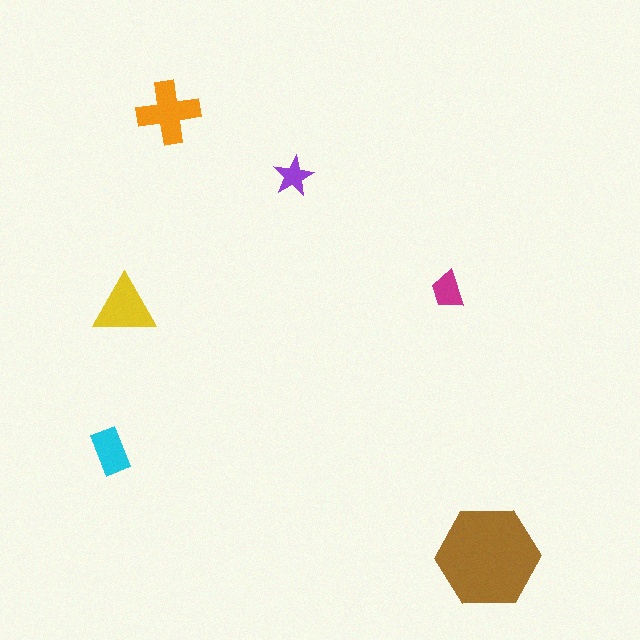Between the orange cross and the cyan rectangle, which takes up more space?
The orange cross.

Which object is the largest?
The brown hexagon.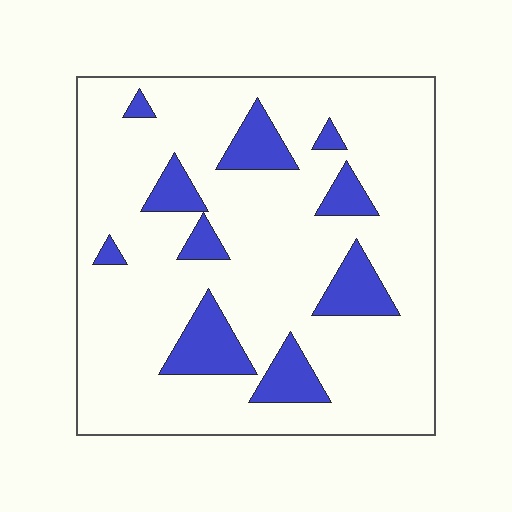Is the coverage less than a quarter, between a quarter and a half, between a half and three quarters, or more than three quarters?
Less than a quarter.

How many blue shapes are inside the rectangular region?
10.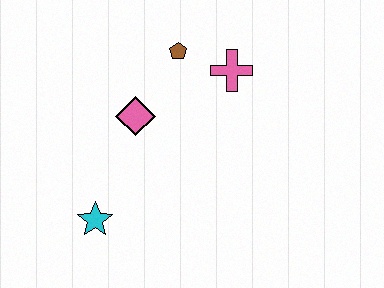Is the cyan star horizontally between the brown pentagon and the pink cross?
No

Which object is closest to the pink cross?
The brown pentagon is closest to the pink cross.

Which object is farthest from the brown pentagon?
The cyan star is farthest from the brown pentagon.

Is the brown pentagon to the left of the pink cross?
Yes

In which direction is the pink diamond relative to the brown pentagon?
The pink diamond is below the brown pentagon.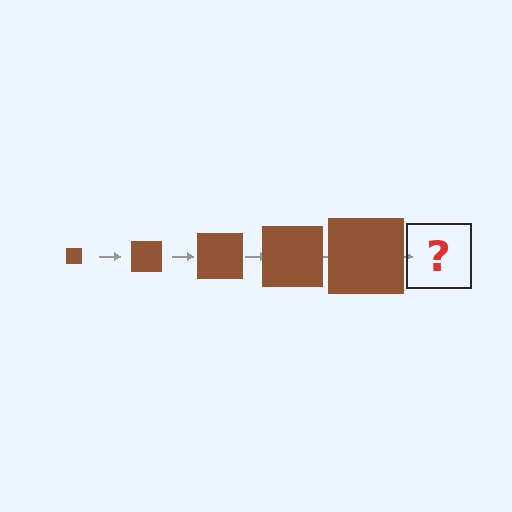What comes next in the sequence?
The next element should be a brown square, larger than the previous one.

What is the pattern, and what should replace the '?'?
The pattern is that the square gets progressively larger each step. The '?' should be a brown square, larger than the previous one.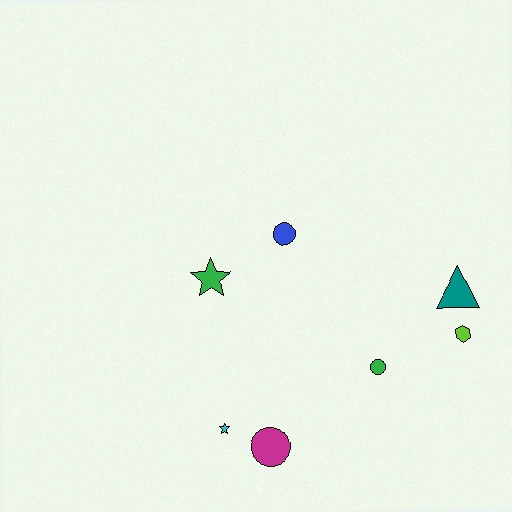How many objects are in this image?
There are 7 objects.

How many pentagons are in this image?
There are no pentagons.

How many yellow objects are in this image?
There are no yellow objects.